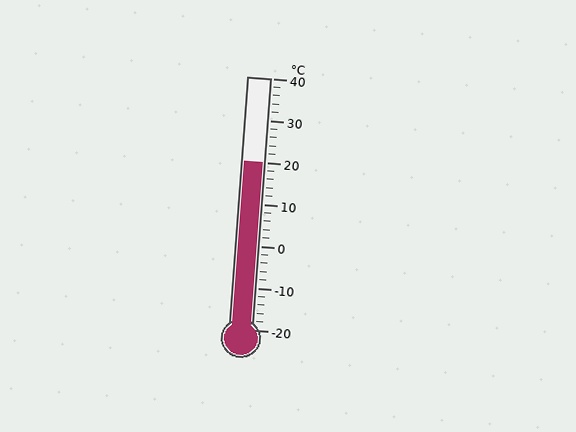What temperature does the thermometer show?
The thermometer shows approximately 20°C.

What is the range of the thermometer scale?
The thermometer scale ranges from -20°C to 40°C.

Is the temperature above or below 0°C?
The temperature is above 0°C.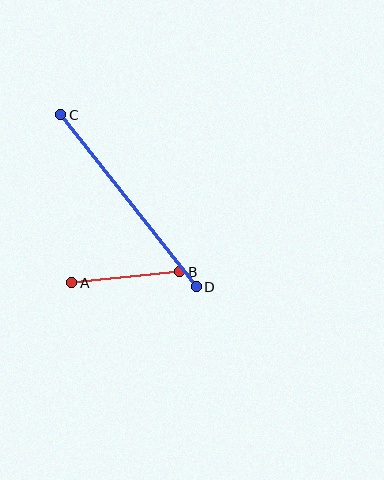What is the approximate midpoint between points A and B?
The midpoint is at approximately (126, 277) pixels.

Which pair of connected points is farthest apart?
Points C and D are farthest apart.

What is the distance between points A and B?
The distance is approximately 108 pixels.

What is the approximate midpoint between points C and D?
The midpoint is at approximately (128, 201) pixels.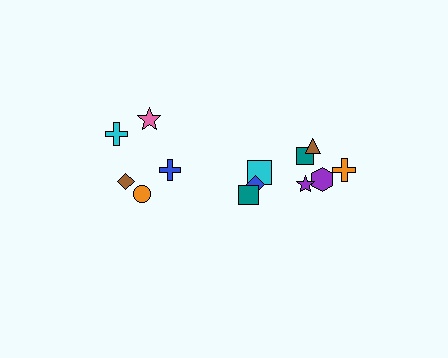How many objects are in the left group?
There are 5 objects.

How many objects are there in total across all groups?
There are 13 objects.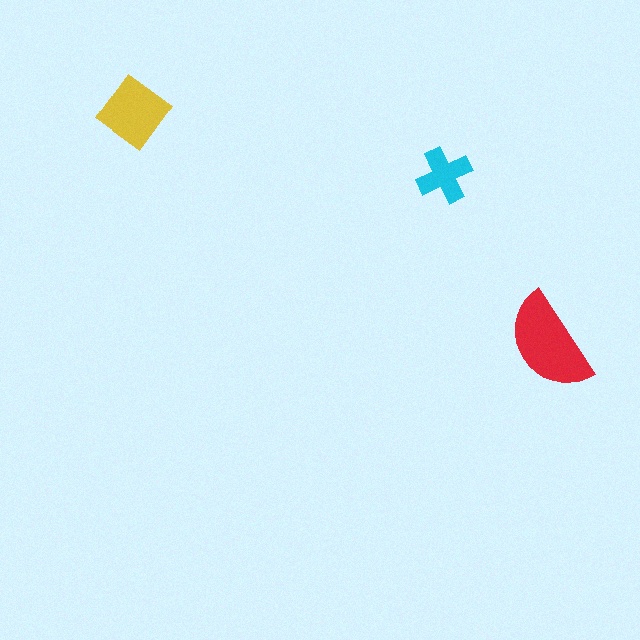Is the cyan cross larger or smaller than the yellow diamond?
Smaller.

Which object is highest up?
The yellow diamond is topmost.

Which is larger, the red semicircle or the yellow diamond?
The red semicircle.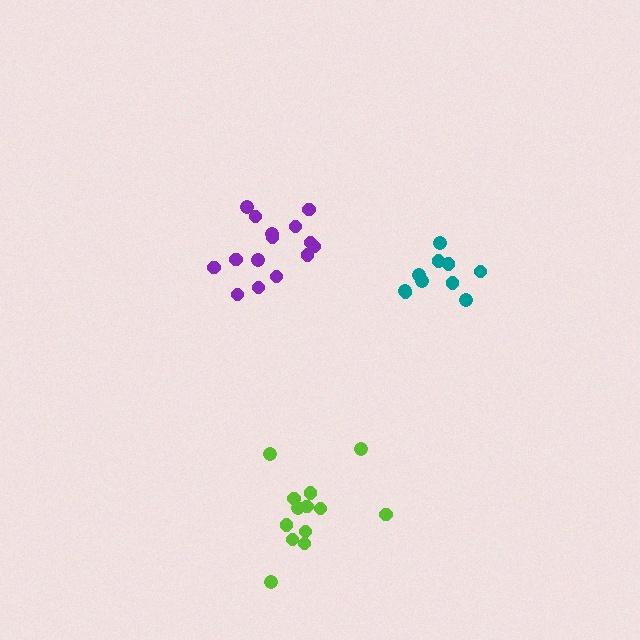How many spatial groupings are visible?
There are 3 spatial groupings.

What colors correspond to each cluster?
The clusters are colored: teal, lime, purple.